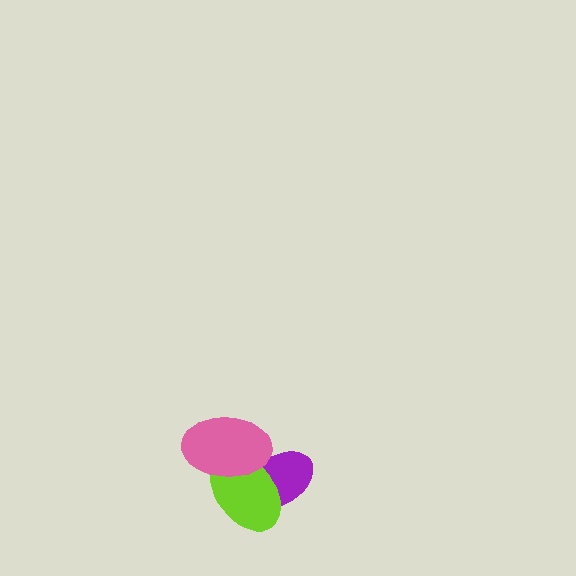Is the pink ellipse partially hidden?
No, no other shape covers it.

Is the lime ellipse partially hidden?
Yes, it is partially covered by another shape.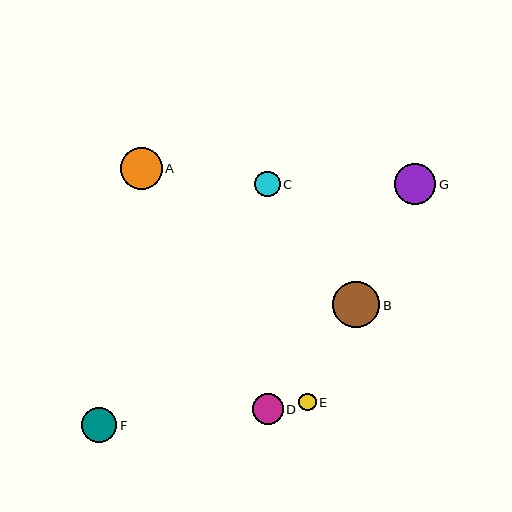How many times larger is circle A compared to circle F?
Circle A is approximately 1.2 times the size of circle F.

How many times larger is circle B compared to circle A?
Circle B is approximately 1.1 times the size of circle A.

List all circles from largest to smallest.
From largest to smallest: B, A, G, F, D, C, E.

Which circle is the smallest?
Circle E is the smallest with a size of approximately 18 pixels.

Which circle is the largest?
Circle B is the largest with a size of approximately 47 pixels.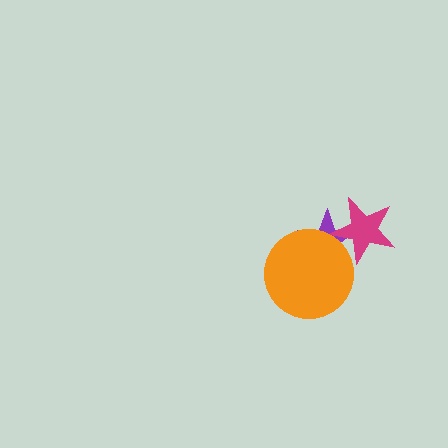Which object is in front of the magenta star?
The orange circle is in front of the magenta star.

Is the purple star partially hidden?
Yes, it is partially covered by another shape.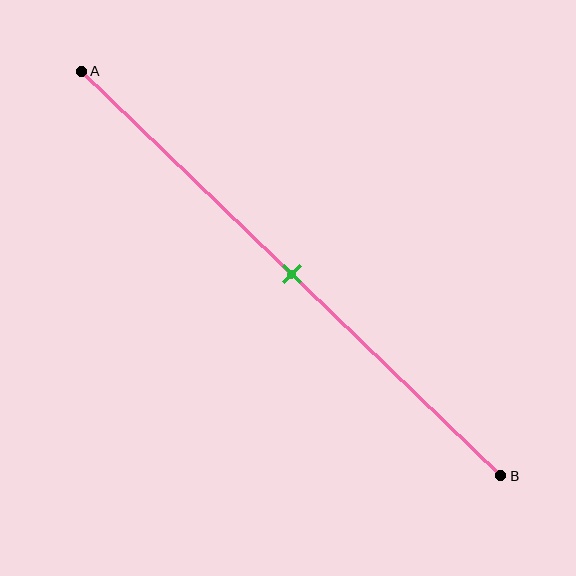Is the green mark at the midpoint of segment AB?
Yes, the mark is approximately at the midpoint.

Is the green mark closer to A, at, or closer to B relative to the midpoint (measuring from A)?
The green mark is approximately at the midpoint of segment AB.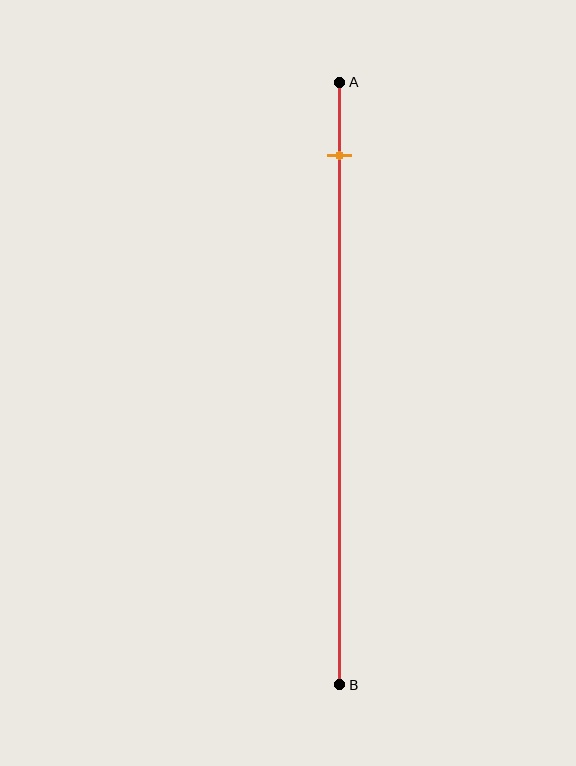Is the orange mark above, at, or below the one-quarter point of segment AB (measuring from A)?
The orange mark is above the one-quarter point of segment AB.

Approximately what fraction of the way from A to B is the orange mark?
The orange mark is approximately 10% of the way from A to B.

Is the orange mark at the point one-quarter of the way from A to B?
No, the mark is at about 10% from A, not at the 25% one-quarter point.